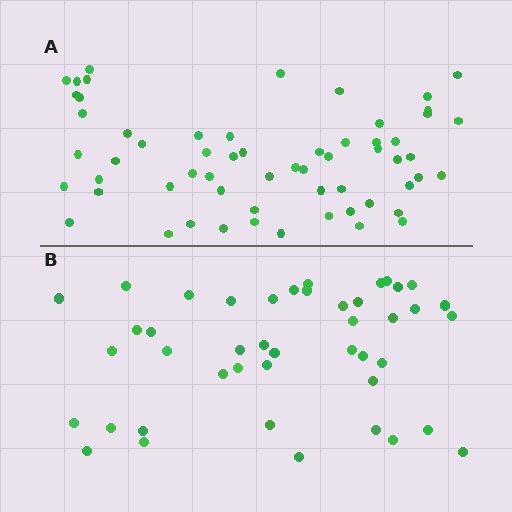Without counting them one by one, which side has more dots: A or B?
Region A (the top region) has more dots.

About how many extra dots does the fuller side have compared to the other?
Region A has approximately 15 more dots than region B.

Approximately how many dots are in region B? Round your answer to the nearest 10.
About 40 dots. (The exact count is 44, which rounds to 40.)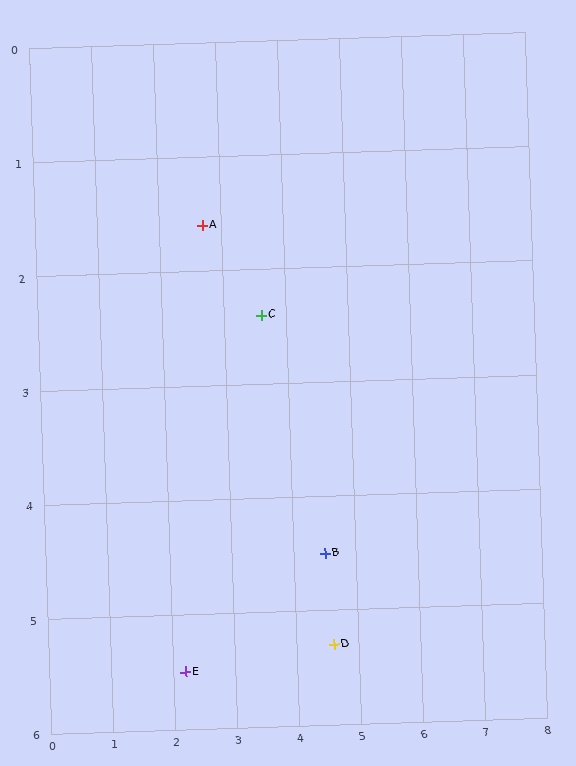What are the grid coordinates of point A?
Point A is at approximately (2.7, 1.6).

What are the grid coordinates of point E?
Point E is at approximately (2.2, 5.5).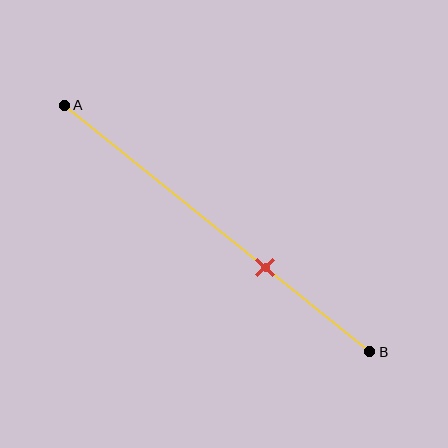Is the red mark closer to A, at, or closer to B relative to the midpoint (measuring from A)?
The red mark is closer to point B than the midpoint of segment AB.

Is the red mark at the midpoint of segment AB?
No, the mark is at about 65% from A, not at the 50% midpoint.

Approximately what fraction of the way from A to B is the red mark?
The red mark is approximately 65% of the way from A to B.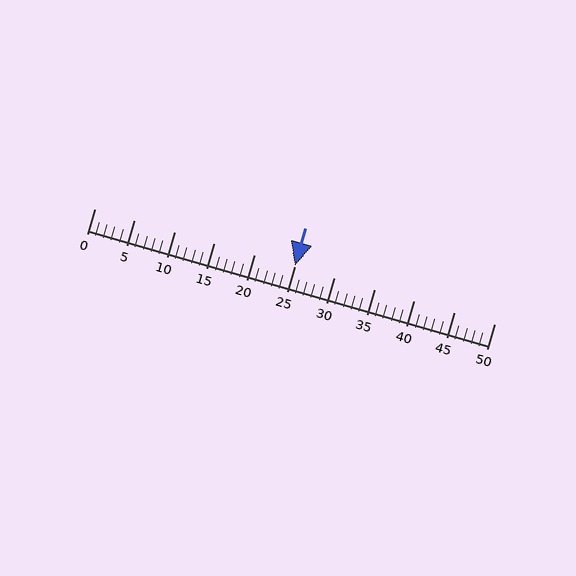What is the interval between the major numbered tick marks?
The major tick marks are spaced 5 units apart.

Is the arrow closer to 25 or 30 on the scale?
The arrow is closer to 25.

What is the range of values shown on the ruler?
The ruler shows values from 0 to 50.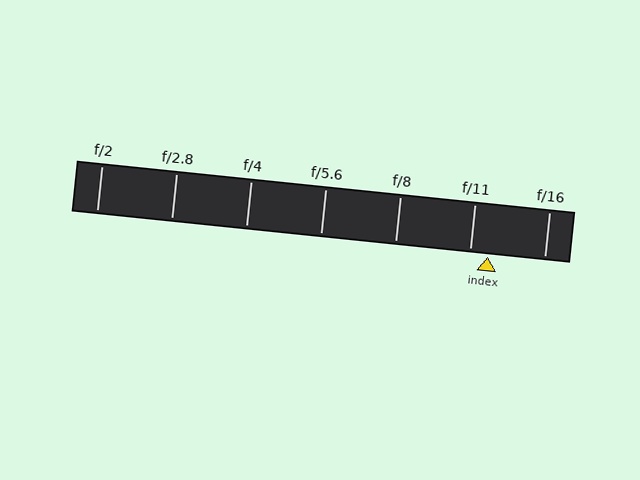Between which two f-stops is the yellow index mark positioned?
The index mark is between f/11 and f/16.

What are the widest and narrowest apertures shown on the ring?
The widest aperture shown is f/2 and the narrowest is f/16.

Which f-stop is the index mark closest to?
The index mark is closest to f/11.